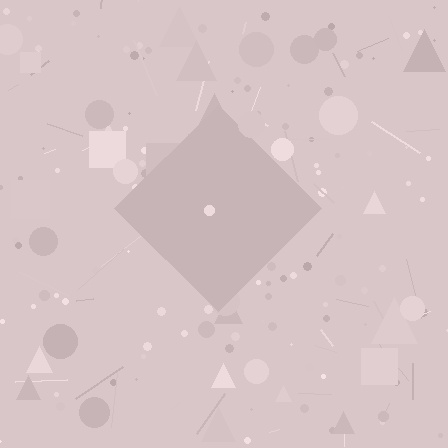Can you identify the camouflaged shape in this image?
The camouflaged shape is a diamond.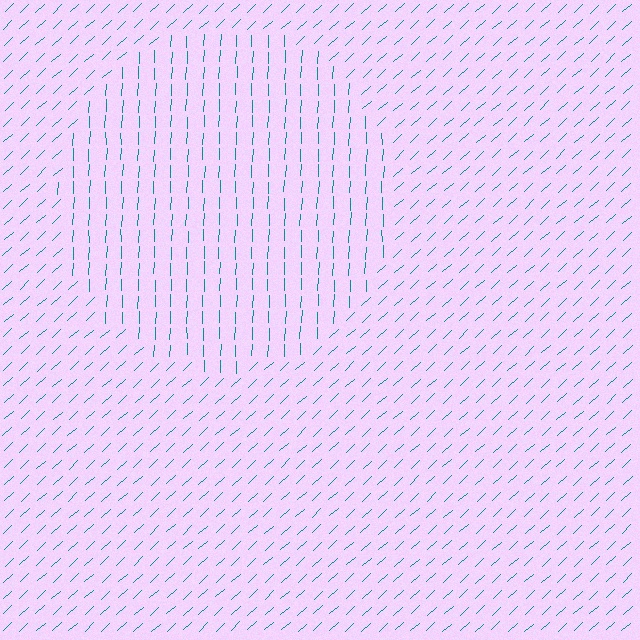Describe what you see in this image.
The image is filled with small teal line segments. A circle region in the image has lines oriented differently from the surrounding lines, creating a visible texture boundary.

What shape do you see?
I see a circle.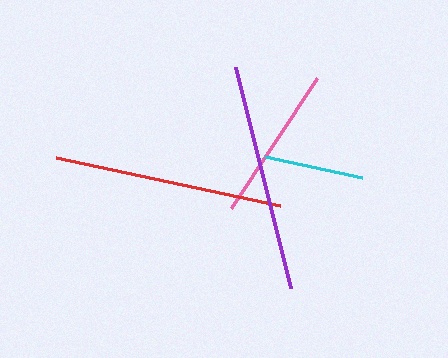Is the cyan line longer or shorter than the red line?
The red line is longer than the cyan line.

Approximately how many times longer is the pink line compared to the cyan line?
The pink line is approximately 1.6 times the length of the cyan line.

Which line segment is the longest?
The red line is the longest at approximately 229 pixels.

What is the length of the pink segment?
The pink segment is approximately 156 pixels long.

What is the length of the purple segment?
The purple segment is approximately 228 pixels long.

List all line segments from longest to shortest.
From longest to shortest: red, purple, pink, cyan.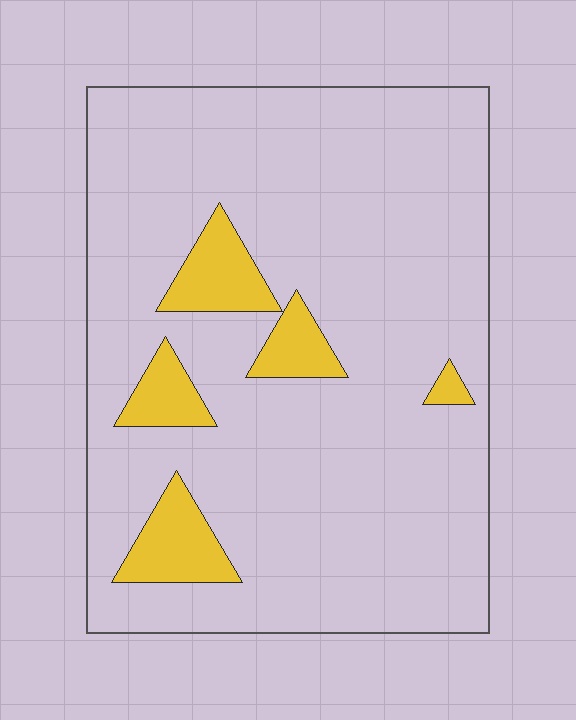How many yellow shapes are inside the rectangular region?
5.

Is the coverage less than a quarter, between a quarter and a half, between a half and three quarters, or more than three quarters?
Less than a quarter.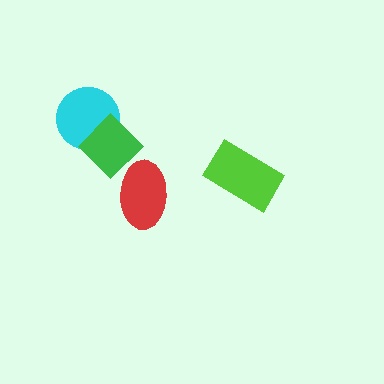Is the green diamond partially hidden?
Yes, it is partially covered by another shape.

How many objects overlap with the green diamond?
2 objects overlap with the green diamond.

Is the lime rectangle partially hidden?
No, no other shape covers it.